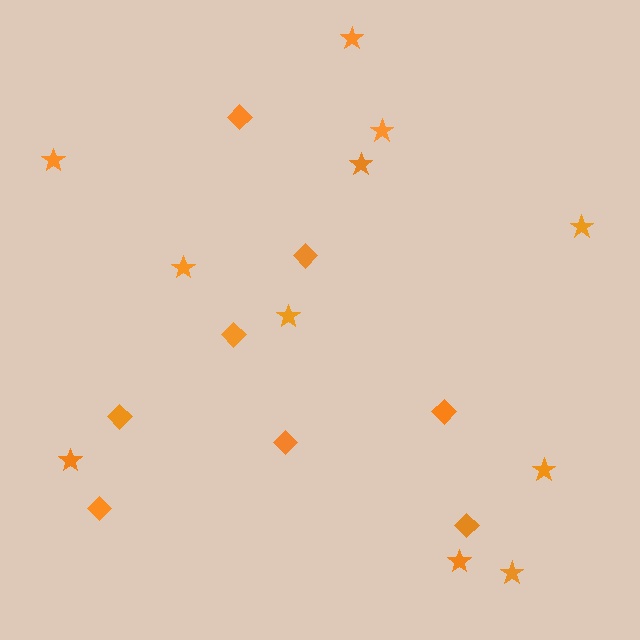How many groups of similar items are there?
There are 2 groups: one group of diamonds (8) and one group of stars (11).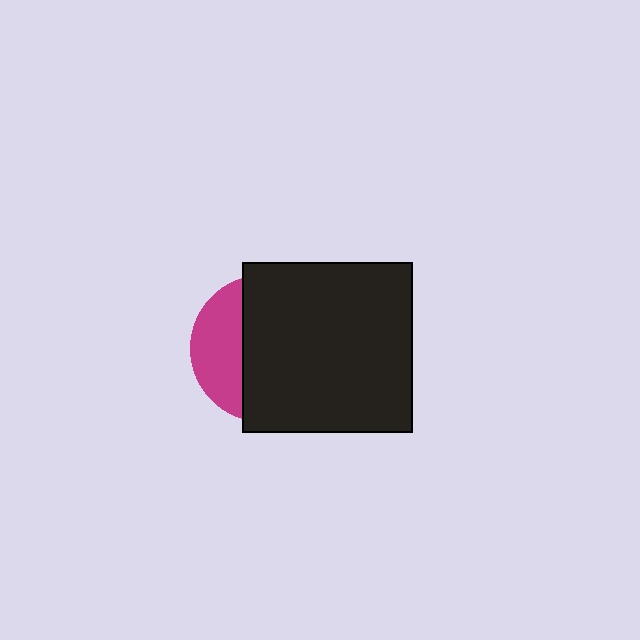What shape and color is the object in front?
The object in front is a black square.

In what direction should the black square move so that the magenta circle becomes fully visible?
The black square should move right. That is the shortest direction to clear the overlap and leave the magenta circle fully visible.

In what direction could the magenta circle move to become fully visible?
The magenta circle could move left. That would shift it out from behind the black square entirely.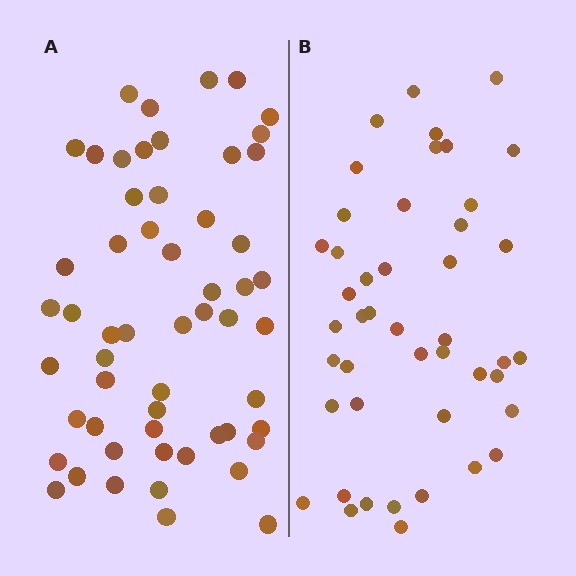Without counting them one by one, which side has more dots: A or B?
Region A (the left region) has more dots.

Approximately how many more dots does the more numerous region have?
Region A has roughly 12 or so more dots than region B.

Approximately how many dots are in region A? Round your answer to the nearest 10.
About 60 dots. (The exact count is 56, which rounds to 60.)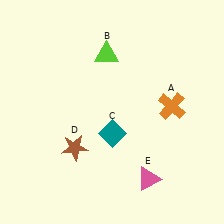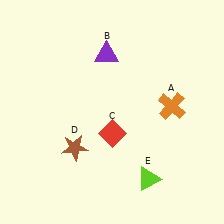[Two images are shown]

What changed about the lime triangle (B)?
In Image 1, B is lime. In Image 2, it changed to purple.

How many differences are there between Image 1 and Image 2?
There are 3 differences between the two images.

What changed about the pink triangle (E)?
In Image 1, E is pink. In Image 2, it changed to lime.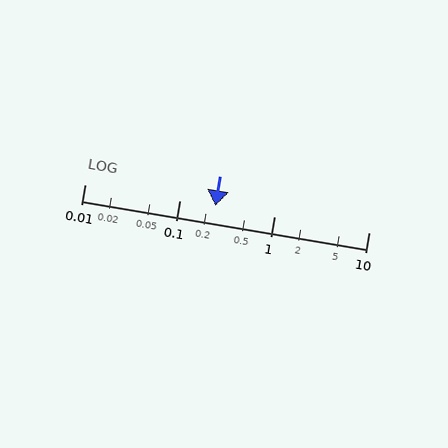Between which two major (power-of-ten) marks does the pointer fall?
The pointer is between 0.1 and 1.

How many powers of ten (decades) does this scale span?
The scale spans 3 decades, from 0.01 to 10.